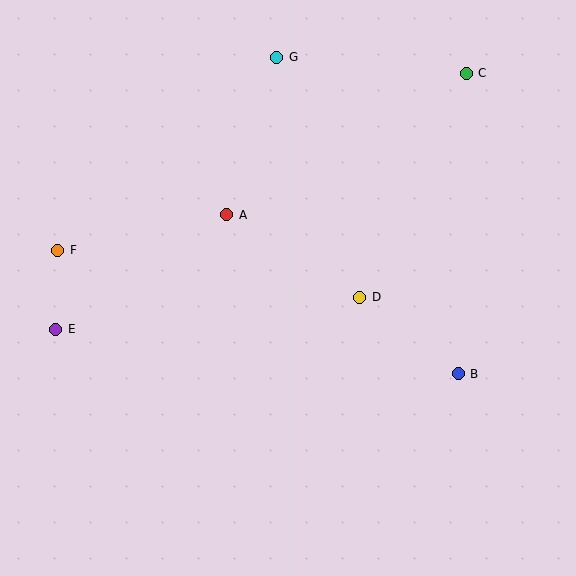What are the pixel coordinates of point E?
Point E is at (56, 329).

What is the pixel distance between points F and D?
The distance between F and D is 306 pixels.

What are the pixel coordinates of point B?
Point B is at (458, 374).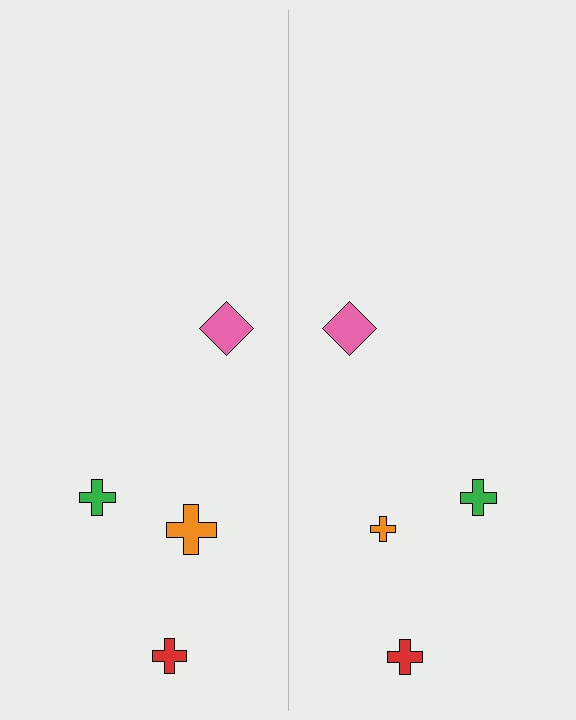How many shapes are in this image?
There are 8 shapes in this image.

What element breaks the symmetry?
The orange cross on the right side has a different size than its mirror counterpart.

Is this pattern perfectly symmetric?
No, the pattern is not perfectly symmetric. The orange cross on the right side has a different size than its mirror counterpart.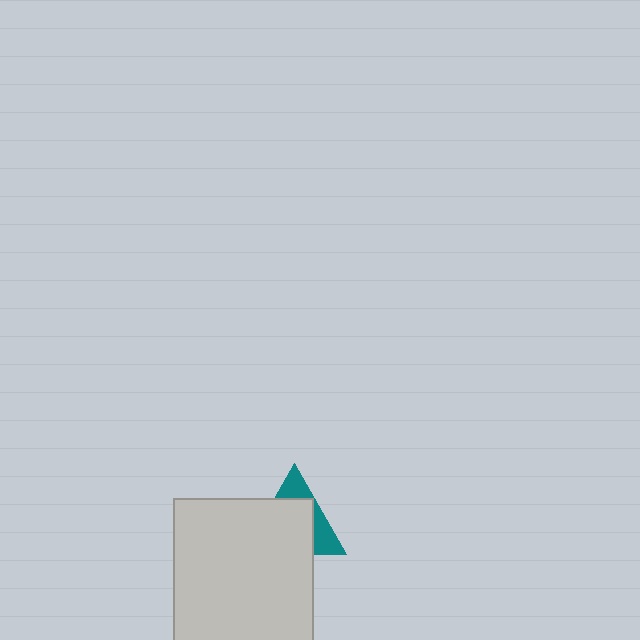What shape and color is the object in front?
The object in front is a light gray rectangle.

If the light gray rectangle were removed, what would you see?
You would see the complete teal triangle.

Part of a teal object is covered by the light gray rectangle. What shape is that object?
It is a triangle.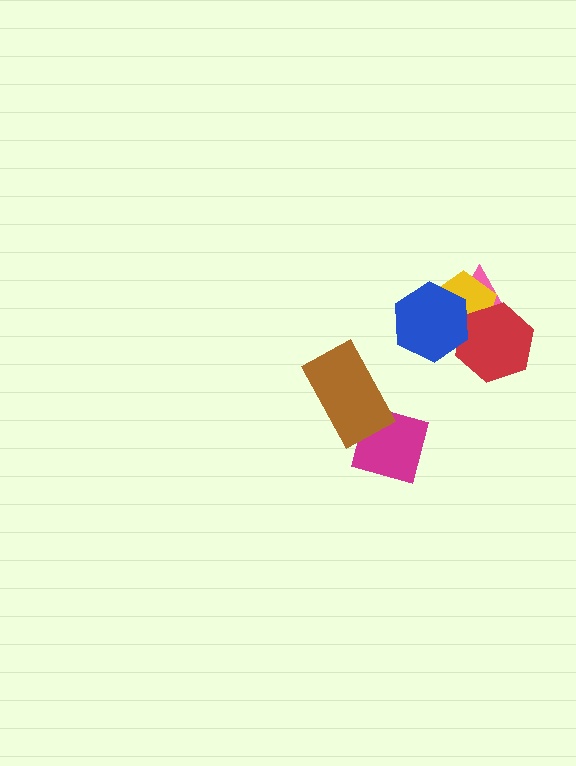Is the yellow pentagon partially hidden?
Yes, it is partially covered by another shape.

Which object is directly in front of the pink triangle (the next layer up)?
The yellow pentagon is directly in front of the pink triangle.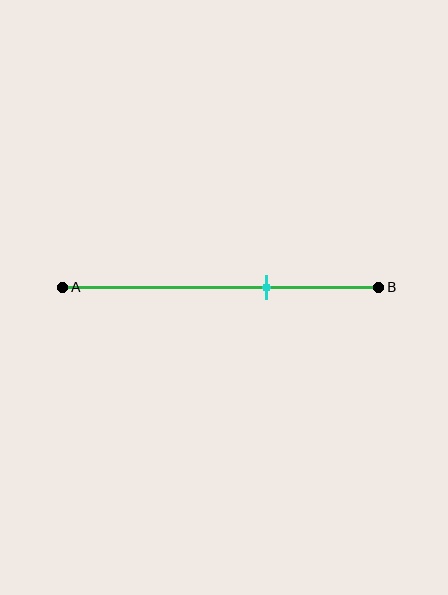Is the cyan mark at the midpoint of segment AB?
No, the mark is at about 65% from A, not at the 50% midpoint.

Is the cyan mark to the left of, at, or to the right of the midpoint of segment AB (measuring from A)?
The cyan mark is to the right of the midpoint of segment AB.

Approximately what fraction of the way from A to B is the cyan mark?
The cyan mark is approximately 65% of the way from A to B.